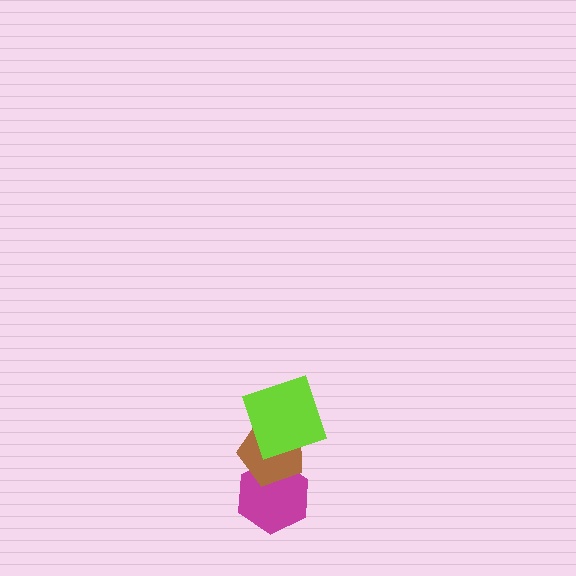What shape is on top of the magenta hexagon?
The brown pentagon is on top of the magenta hexagon.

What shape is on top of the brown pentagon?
The lime square is on top of the brown pentagon.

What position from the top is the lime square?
The lime square is 1st from the top.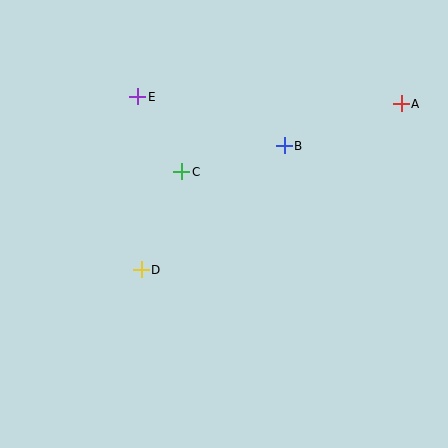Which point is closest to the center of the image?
Point C at (182, 172) is closest to the center.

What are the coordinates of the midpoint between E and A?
The midpoint between E and A is at (270, 100).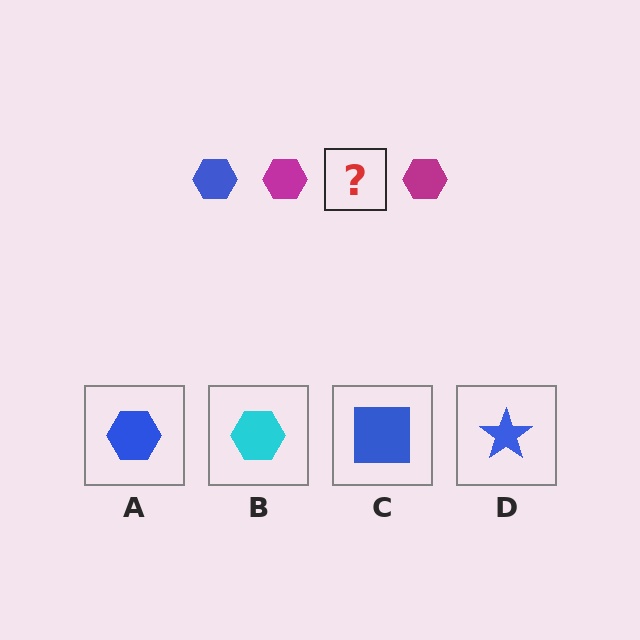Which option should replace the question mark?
Option A.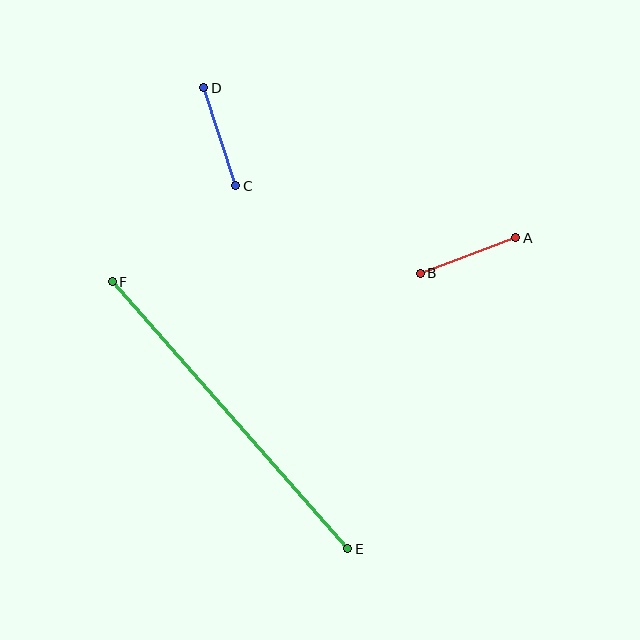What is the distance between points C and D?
The distance is approximately 103 pixels.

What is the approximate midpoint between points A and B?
The midpoint is at approximately (468, 255) pixels.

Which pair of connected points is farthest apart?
Points E and F are farthest apart.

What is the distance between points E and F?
The distance is approximately 356 pixels.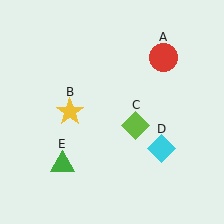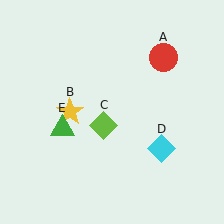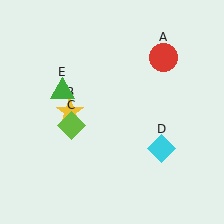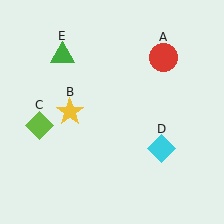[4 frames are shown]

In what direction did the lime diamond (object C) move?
The lime diamond (object C) moved left.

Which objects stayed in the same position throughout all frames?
Red circle (object A) and yellow star (object B) and cyan diamond (object D) remained stationary.